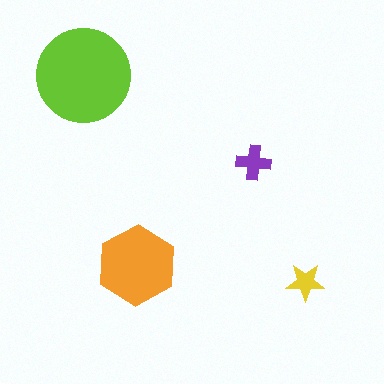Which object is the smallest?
The yellow star.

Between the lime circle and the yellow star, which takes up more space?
The lime circle.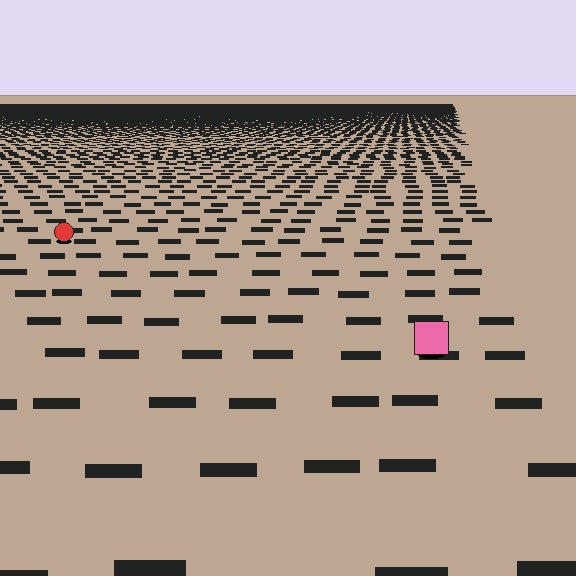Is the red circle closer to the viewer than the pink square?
No. The pink square is closer — you can tell from the texture gradient: the ground texture is coarser near it.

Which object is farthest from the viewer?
The red circle is farthest from the viewer. It appears smaller and the ground texture around it is denser.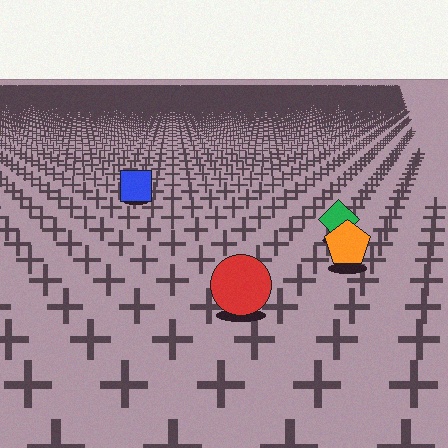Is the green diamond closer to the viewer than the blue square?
Yes. The green diamond is closer — you can tell from the texture gradient: the ground texture is coarser near it.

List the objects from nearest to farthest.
From nearest to farthest: the red circle, the orange pentagon, the green diamond, the blue square.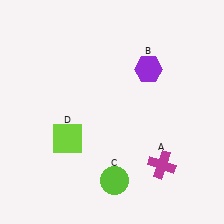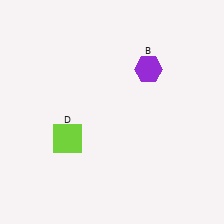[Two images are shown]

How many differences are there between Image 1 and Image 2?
There are 2 differences between the two images.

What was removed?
The lime circle (C), the magenta cross (A) were removed in Image 2.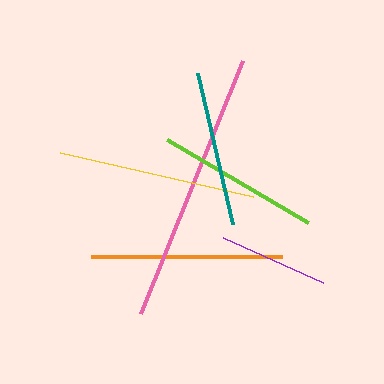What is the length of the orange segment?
The orange segment is approximately 191 pixels long.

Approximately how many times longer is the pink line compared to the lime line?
The pink line is approximately 1.7 times the length of the lime line.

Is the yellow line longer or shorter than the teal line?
The yellow line is longer than the teal line.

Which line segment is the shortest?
The purple line is the shortest at approximately 110 pixels.